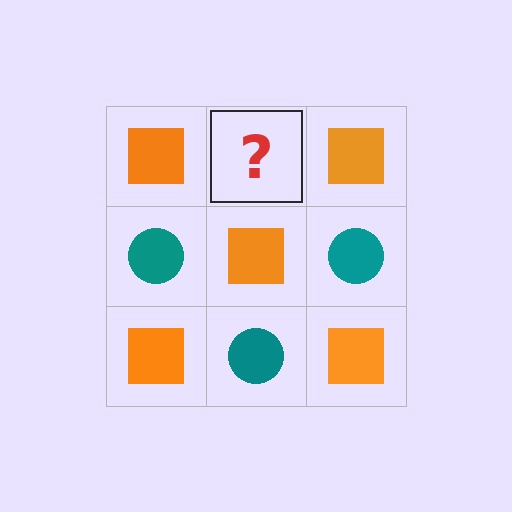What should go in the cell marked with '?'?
The missing cell should contain a teal circle.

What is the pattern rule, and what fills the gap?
The rule is that it alternates orange square and teal circle in a checkerboard pattern. The gap should be filled with a teal circle.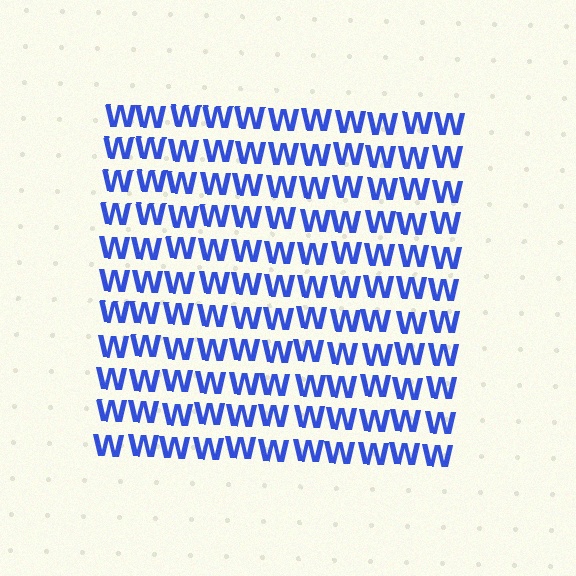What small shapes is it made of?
It is made of small letter W's.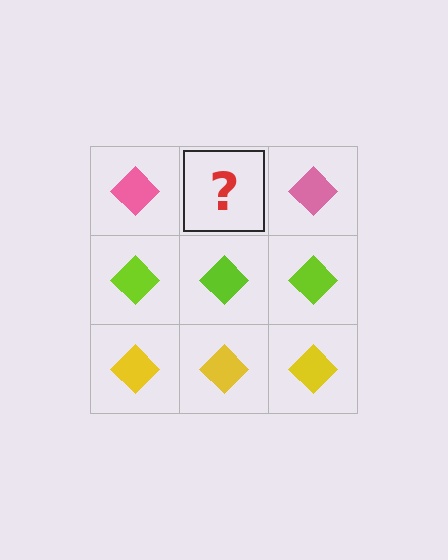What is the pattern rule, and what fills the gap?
The rule is that each row has a consistent color. The gap should be filled with a pink diamond.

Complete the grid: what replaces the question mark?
The question mark should be replaced with a pink diamond.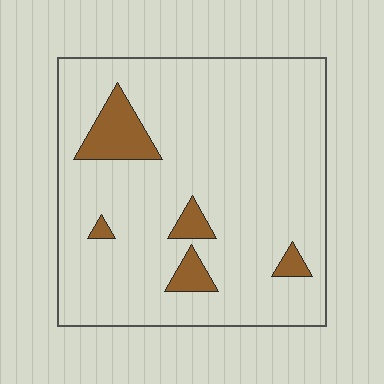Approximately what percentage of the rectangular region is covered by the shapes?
Approximately 10%.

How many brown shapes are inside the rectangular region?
5.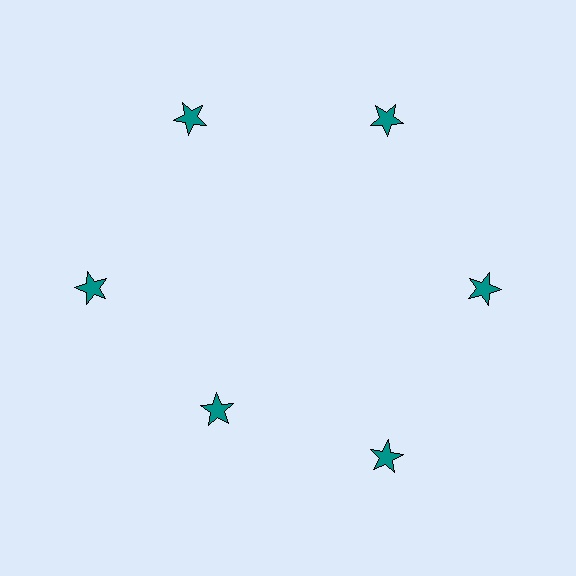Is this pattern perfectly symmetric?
No. The 6 teal stars are arranged in a ring, but one element near the 7 o'clock position is pulled inward toward the center, breaking the 6-fold rotational symmetry.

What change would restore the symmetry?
The symmetry would be restored by moving it outward, back onto the ring so that all 6 stars sit at equal angles and equal distance from the center.